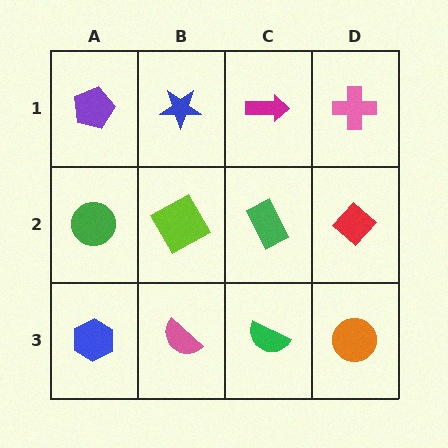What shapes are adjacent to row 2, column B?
A blue star (row 1, column B), a pink semicircle (row 3, column B), a green circle (row 2, column A), a green rectangle (row 2, column C).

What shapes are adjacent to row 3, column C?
A green rectangle (row 2, column C), a pink semicircle (row 3, column B), an orange circle (row 3, column D).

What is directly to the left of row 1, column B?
A purple pentagon.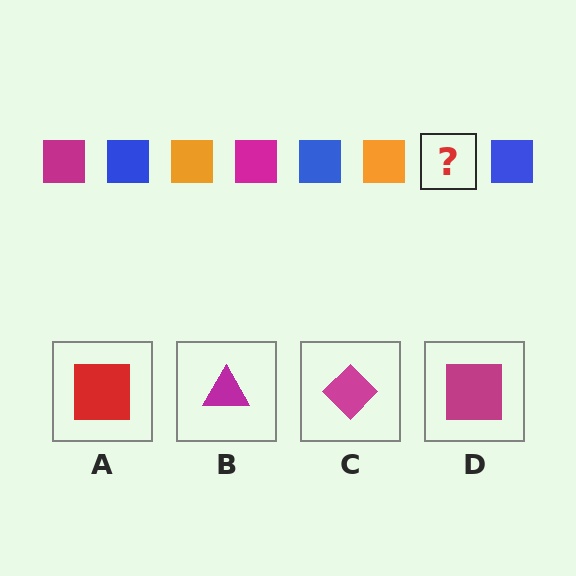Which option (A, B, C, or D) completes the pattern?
D.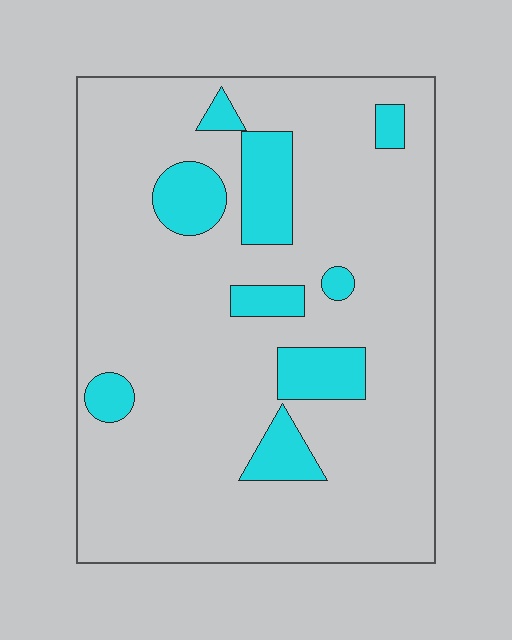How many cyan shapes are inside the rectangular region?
9.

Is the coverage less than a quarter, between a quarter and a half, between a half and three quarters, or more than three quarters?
Less than a quarter.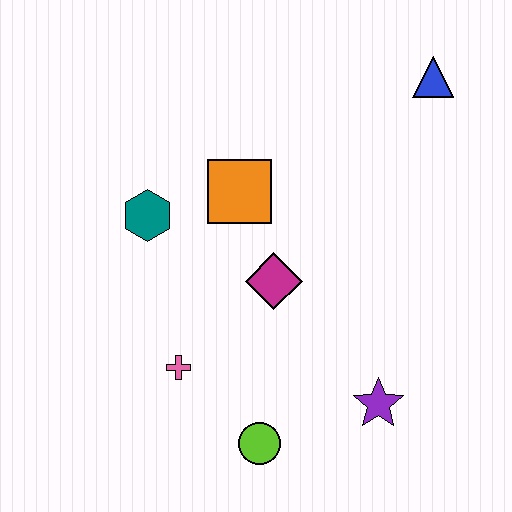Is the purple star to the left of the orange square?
No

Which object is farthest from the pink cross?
The blue triangle is farthest from the pink cross.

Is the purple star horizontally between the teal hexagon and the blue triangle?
Yes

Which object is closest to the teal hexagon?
The orange square is closest to the teal hexagon.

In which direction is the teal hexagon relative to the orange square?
The teal hexagon is to the left of the orange square.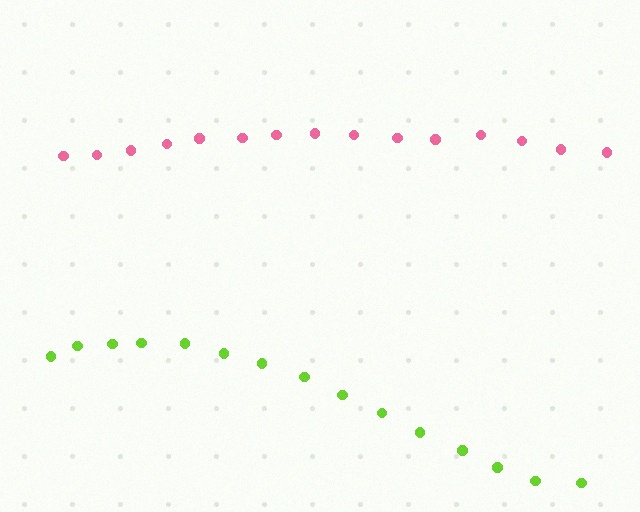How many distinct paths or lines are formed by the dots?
There are 2 distinct paths.